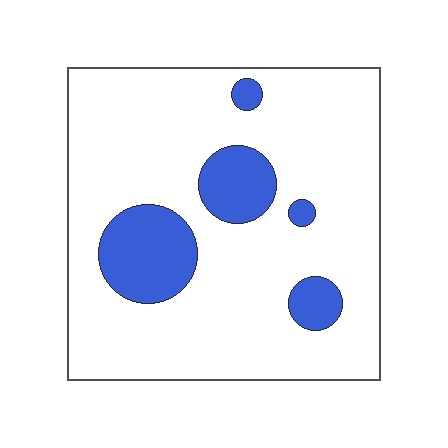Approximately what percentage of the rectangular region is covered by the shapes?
Approximately 15%.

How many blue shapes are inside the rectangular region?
5.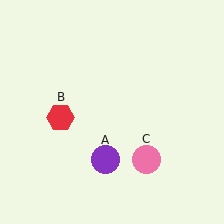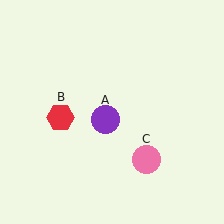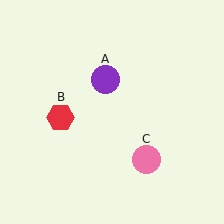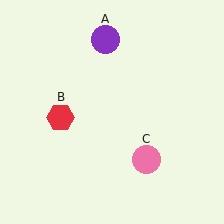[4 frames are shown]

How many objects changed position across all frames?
1 object changed position: purple circle (object A).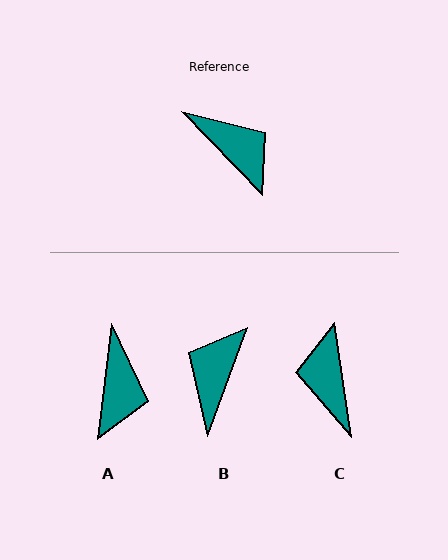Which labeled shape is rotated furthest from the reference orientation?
C, about 145 degrees away.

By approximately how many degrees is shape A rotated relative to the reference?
Approximately 51 degrees clockwise.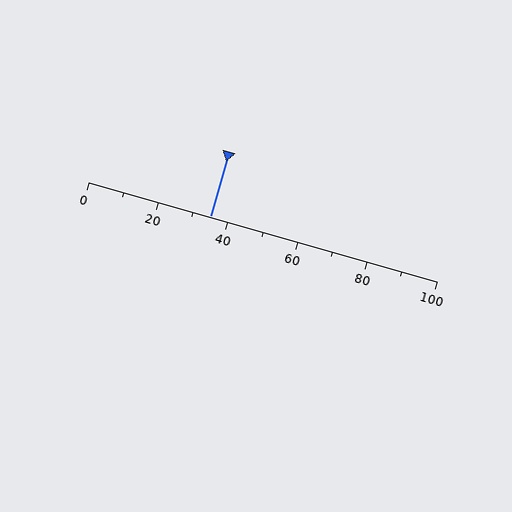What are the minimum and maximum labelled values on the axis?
The axis runs from 0 to 100.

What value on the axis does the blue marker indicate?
The marker indicates approximately 35.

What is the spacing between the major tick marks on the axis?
The major ticks are spaced 20 apart.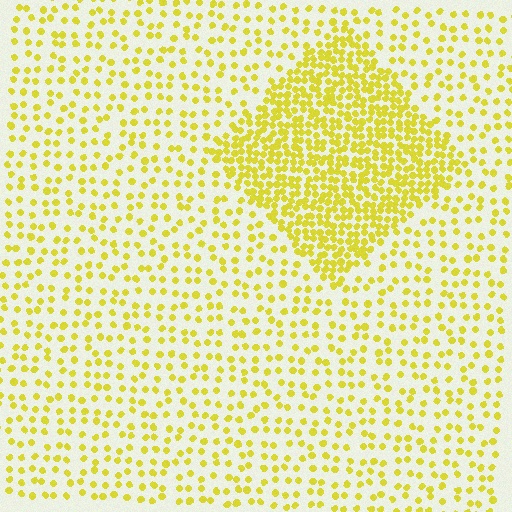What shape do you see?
I see a diamond.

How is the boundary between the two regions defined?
The boundary is defined by a change in element density (approximately 2.6x ratio). All elements are the same color, size, and shape.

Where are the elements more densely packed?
The elements are more densely packed inside the diamond boundary.